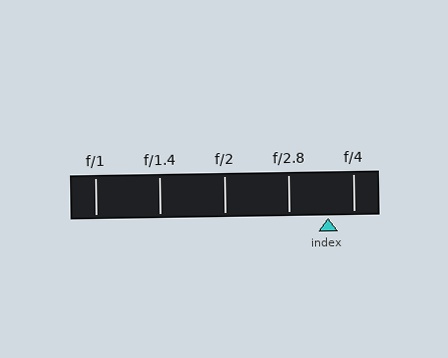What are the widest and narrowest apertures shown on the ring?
The widest aperture shown is f/1 and the narrowest is f/4.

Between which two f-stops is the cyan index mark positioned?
The index mark is between f/2.8 and f/4.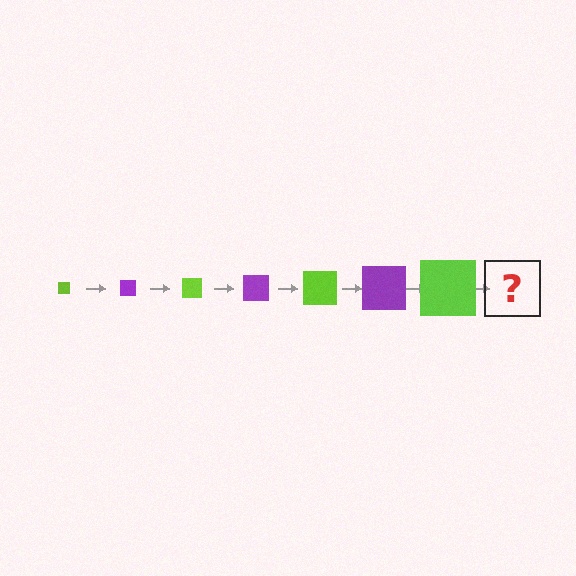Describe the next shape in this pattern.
It should be a purple square, larger than the previous one.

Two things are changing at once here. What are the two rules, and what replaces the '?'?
The two rules are that the square grows larger each step and the color cycles through lime and purple. The '?' should be a purple square, larger than the previous one.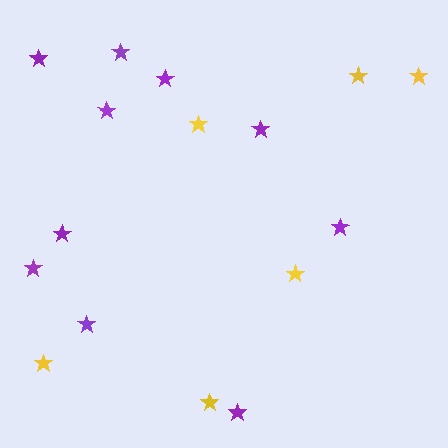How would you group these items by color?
There are 2 groups: one group of purple stars (10) and one group of yellow stars (6).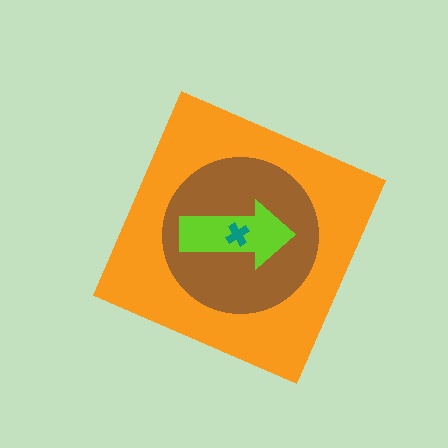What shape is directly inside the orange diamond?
The brown circle.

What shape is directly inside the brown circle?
The lime arrow.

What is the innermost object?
The teal cross.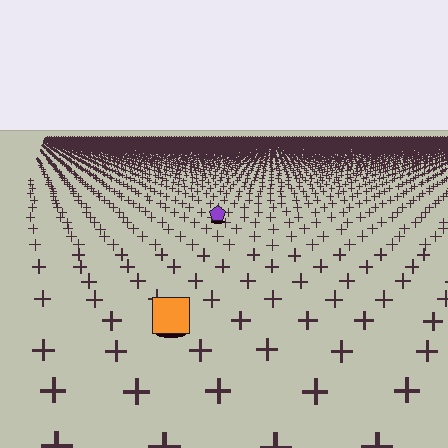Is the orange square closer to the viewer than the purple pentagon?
Yes. The orange square is closer — you can tell from the texture gradient: the ground texture is coarser near it.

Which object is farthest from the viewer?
The purple pentagon is farthest from the viewer. It appears smaller and the ground texture around it is denser.